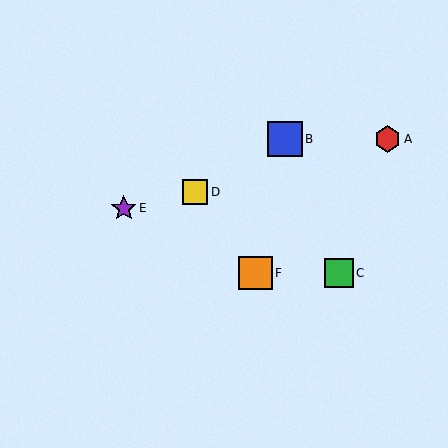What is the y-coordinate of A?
Object A is at y≈139.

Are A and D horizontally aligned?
No, A is at y≈139 and D is at y≈192.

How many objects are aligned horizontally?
2 objects (A, B) are aligned horizontally.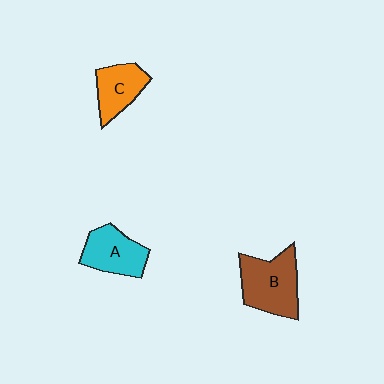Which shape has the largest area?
Shape B (brown).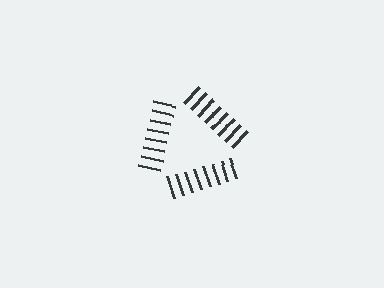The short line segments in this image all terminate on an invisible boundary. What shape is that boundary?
An illusory triangle — the line segments terminate on its edges but no continuous stroke is drawn.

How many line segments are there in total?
24 — 8 along each of the 3 edges.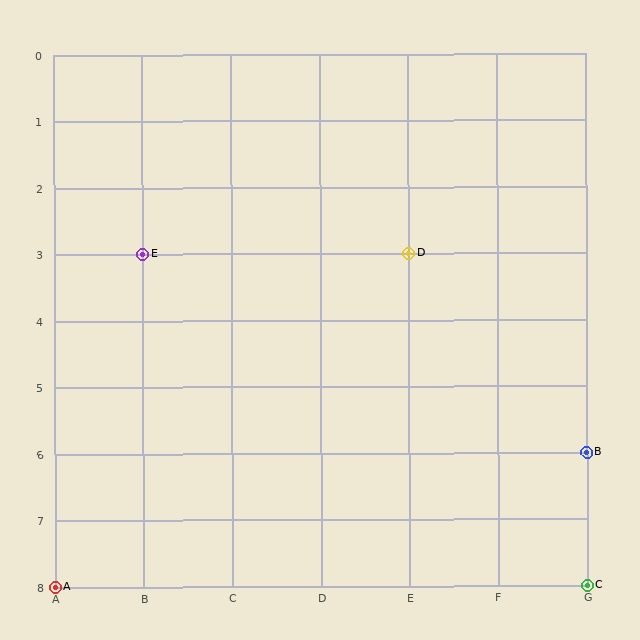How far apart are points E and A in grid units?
Points E and A are 1 column and 5 rows apart (about 5.1 grid units diagonally).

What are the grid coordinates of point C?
Point C is at grid coordinates (G, 8).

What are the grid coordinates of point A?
Point A is at grid coordinates (A, 8).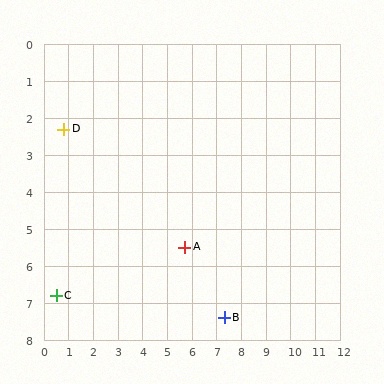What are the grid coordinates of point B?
Point B is at approximately (7.3, 7.4).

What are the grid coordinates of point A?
Point A is at approximately (5.7, 5.5).